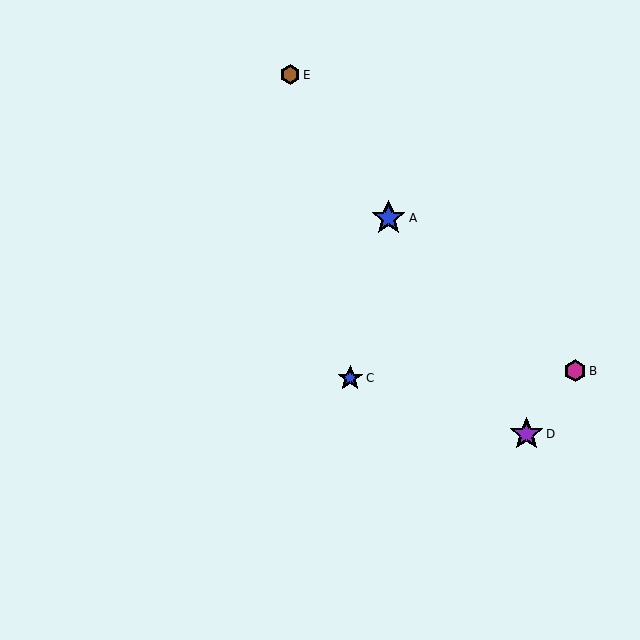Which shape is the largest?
The blue star (labeled A) is the largest.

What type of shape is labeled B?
Shape B is a magenta hexagon.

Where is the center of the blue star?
The center of the blue star is at (388, 218).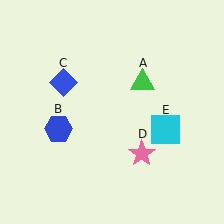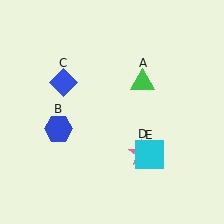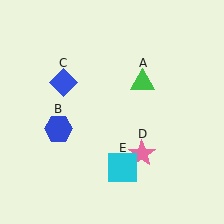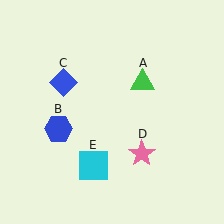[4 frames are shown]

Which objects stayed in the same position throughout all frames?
Green triangle (object A) and blue hexagon (object B) and blue diamond (object C) and pink star (object D) remained stationary.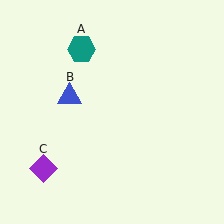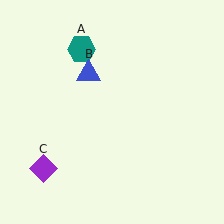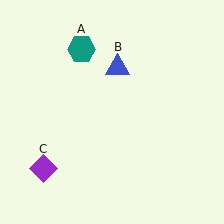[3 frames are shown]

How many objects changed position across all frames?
1 object changed position: blue triangle (object B).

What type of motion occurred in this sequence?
The blue triangle (object B) rotated clockwise around the center of the scene.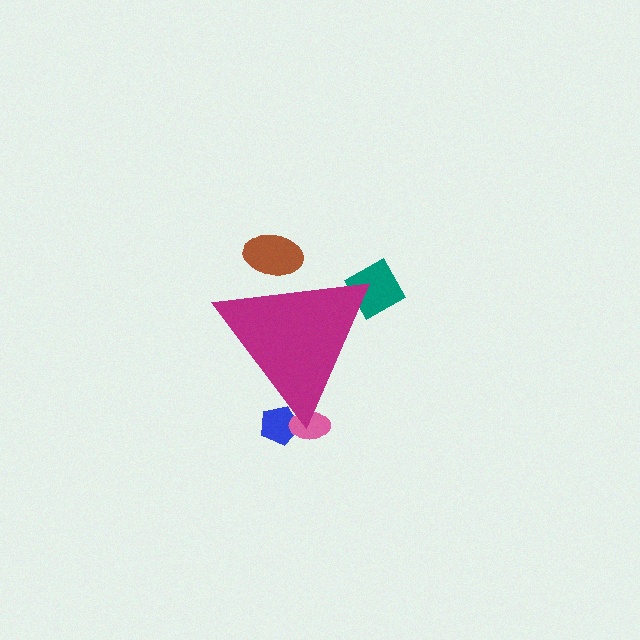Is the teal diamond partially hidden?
Yes, the teal diamond is partially hidden behind the magenta triangle.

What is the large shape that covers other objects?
A magenta triangle.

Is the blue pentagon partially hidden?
Yes, the blue pentagon is partially hidden behind the magenta triangle.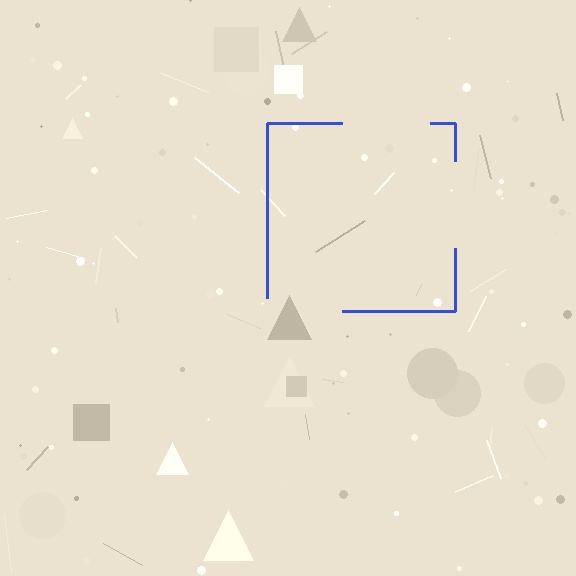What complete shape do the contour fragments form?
The contour fragments form a square.